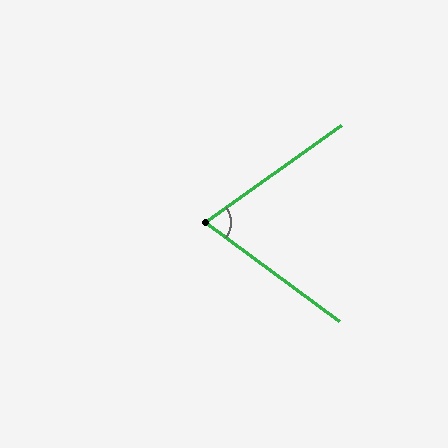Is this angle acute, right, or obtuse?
It is acute.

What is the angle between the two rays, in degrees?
Approximately 72 degrees.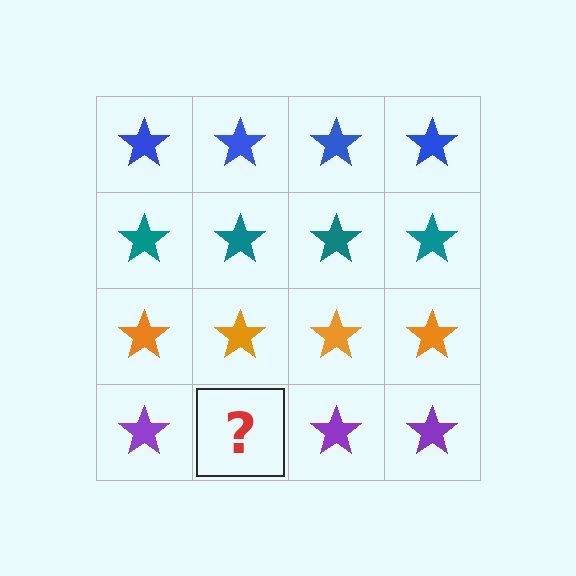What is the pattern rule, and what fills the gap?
The rule is that each row has a consistent color. The gap should be filled with a purple star.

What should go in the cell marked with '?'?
The missing cell should contain a purple star.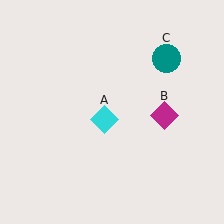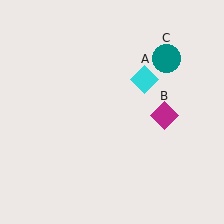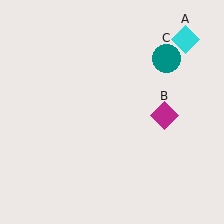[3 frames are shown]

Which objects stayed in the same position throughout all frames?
Magenta diamond (object B) and teal circle (object C) remained stationary.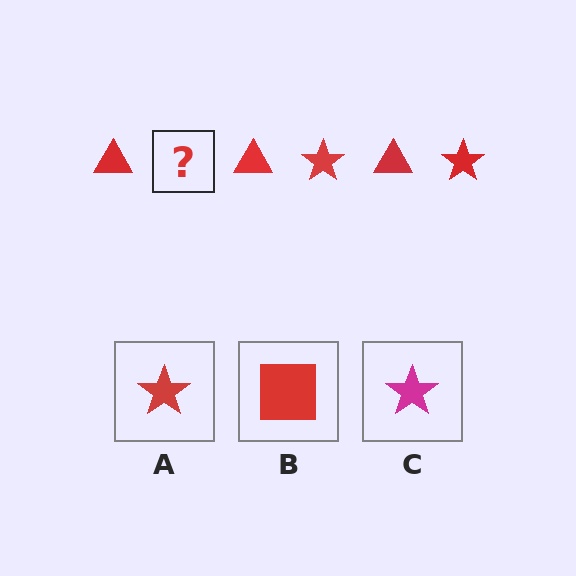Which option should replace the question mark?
Option A.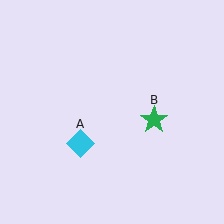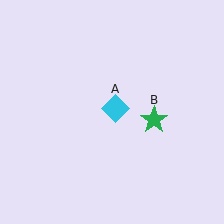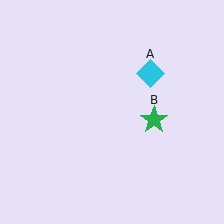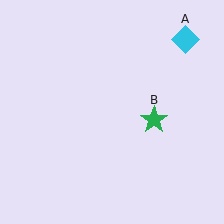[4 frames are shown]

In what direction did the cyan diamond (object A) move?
The cyan diamond (object A) moved up and to the right.